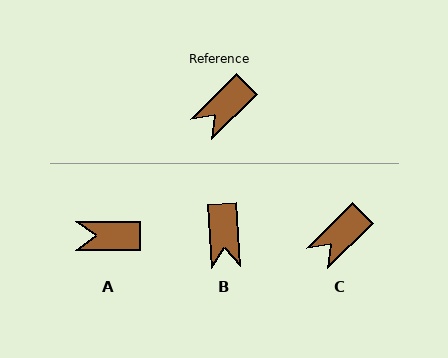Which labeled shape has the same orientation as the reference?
C.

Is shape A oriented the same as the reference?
No, it is off by about 45 degrees.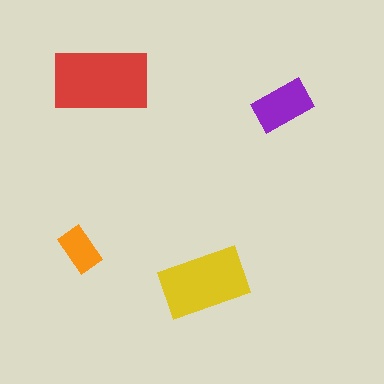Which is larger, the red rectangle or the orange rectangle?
The red one.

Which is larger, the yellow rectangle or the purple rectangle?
The yellow one.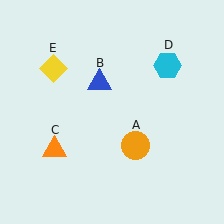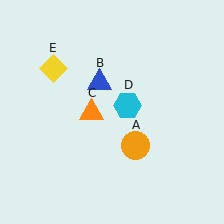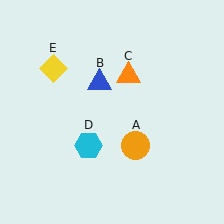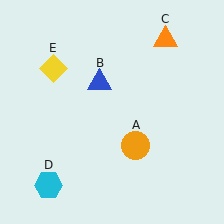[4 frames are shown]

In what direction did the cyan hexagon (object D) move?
The cyan hexagon (object D) moved down and to the left.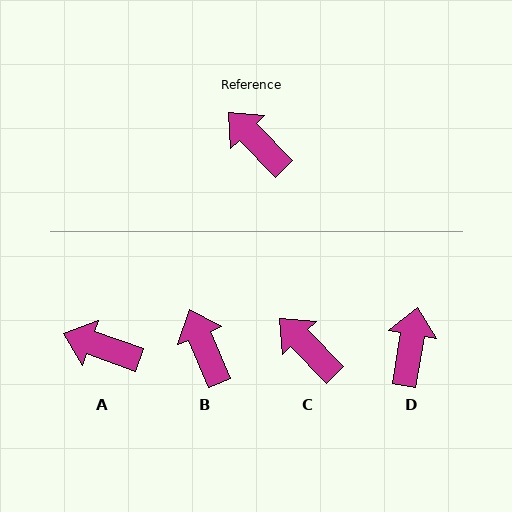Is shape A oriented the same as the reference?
No, it is off by about 26 degrees.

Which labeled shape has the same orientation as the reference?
C.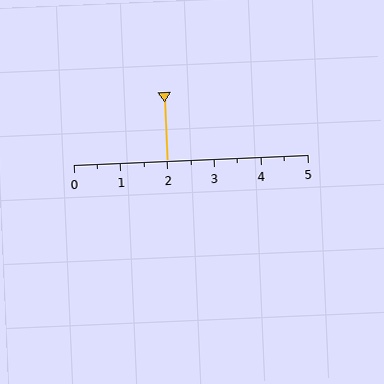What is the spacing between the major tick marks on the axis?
The major ticks are spaced 1 apart.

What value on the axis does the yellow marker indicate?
The marker indicates approximately 2.